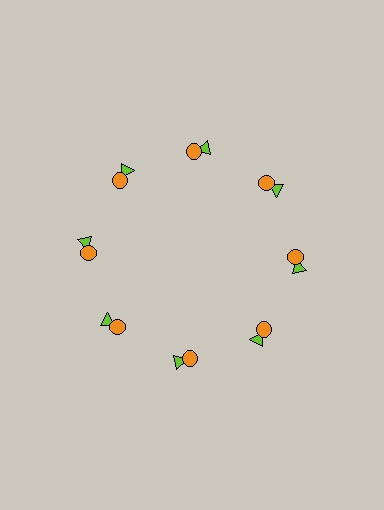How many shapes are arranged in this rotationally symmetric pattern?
There are 16 shapes, arranged in 8 groups of 2.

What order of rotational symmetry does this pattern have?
This pattern has 8-fold rotational symmetry.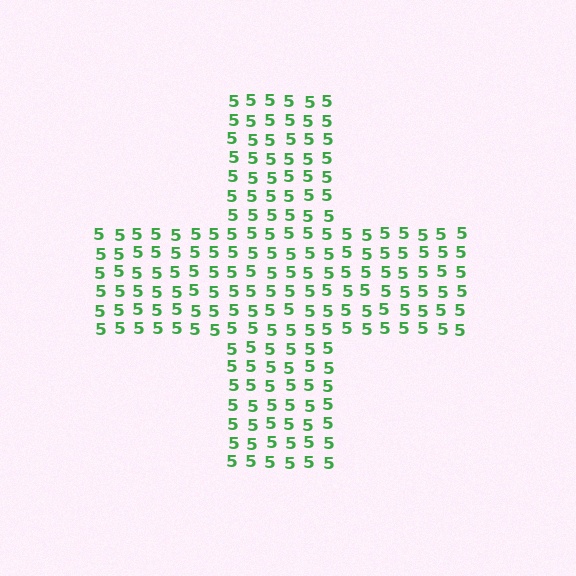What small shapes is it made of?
It is made of small digit 5's.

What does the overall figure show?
The overall figure shows a cross.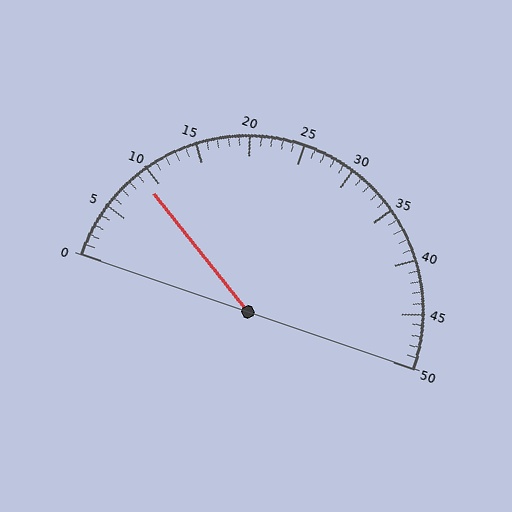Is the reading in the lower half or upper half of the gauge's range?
The reading is in the lower half of the range (0 to 50).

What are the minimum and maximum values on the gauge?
The gauge ranges from 0 to 50.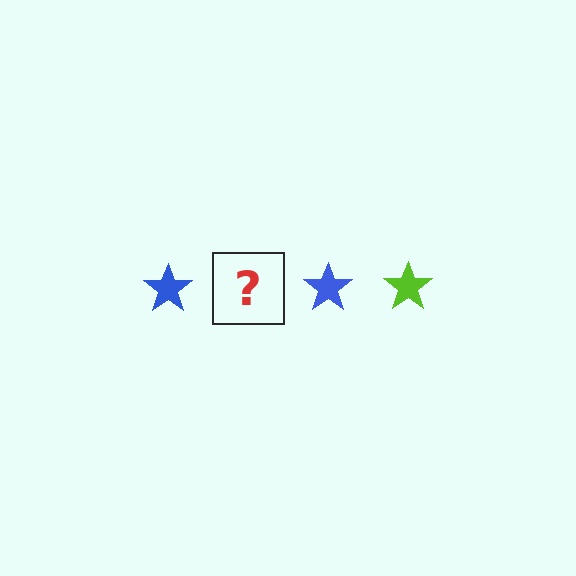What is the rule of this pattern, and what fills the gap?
The rule is that the pattern cycles through blue, lime stars. The gap should be filled with a lime star.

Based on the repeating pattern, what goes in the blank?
The blank should be a lime star.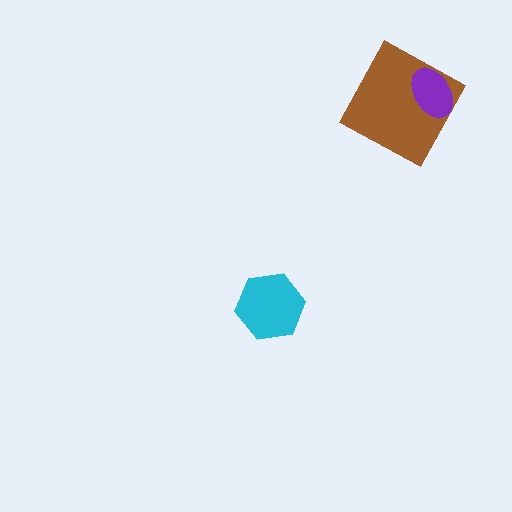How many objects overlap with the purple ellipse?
1 object overlaps with the purple ellipse.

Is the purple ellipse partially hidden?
No, no other shape covers it.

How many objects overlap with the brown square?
1 object overlaps with the brown square.